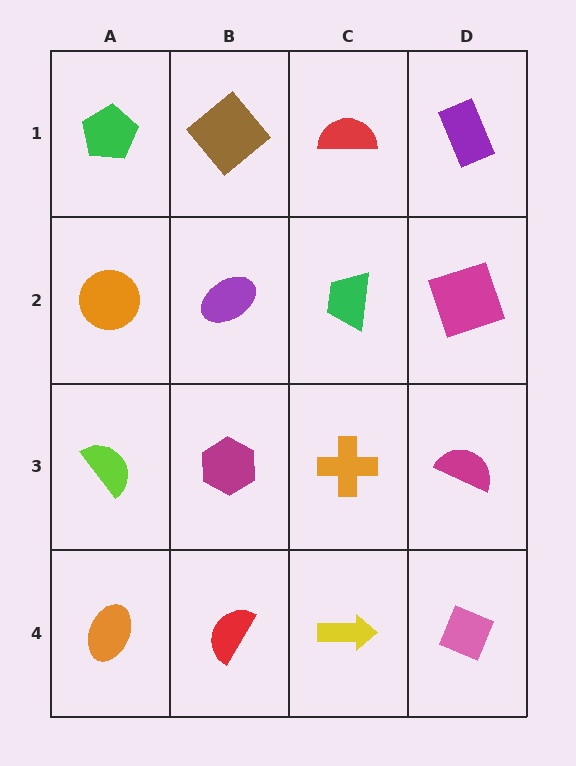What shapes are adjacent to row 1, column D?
A magenta square (row 2, column D), a red semicircle (row 1, column C).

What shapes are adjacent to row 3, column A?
An orange circle (row 2, column A), an orange ellipse (row 4, column A), a magenta hexagon (row 3, column B).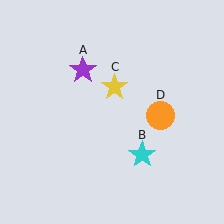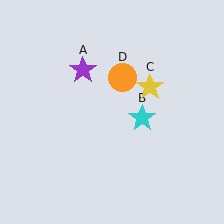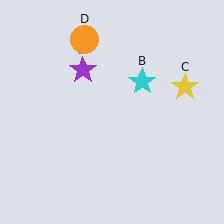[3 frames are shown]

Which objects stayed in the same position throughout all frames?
Purple star (object A) remained stationary.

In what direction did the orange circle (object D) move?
The orange circle (object D) moved up and to the left.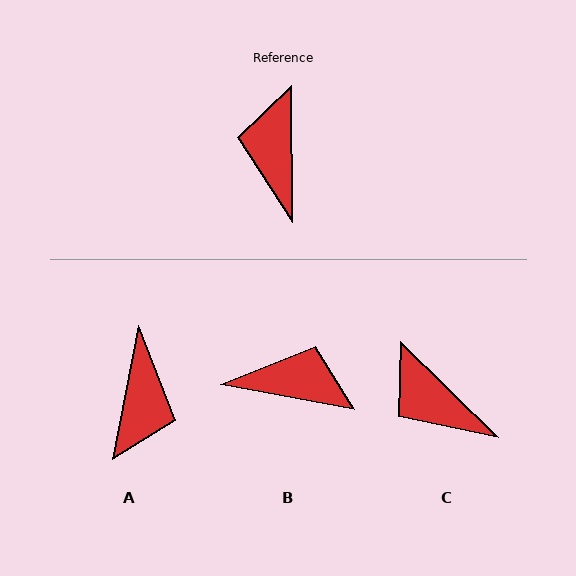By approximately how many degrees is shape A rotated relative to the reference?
Approximately 168 degrees counter-clockwise.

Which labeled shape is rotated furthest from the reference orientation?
A, about 168 degrees away.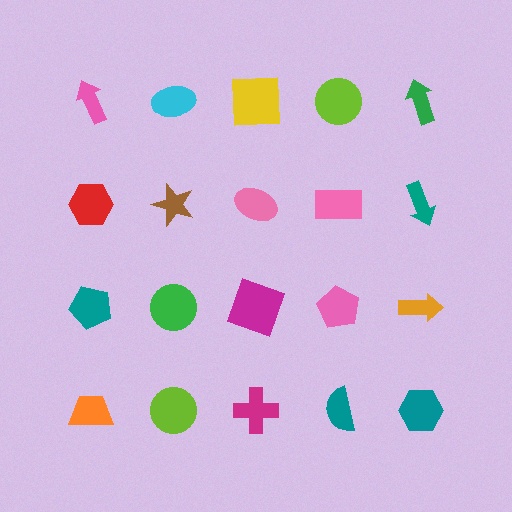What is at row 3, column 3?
A magenta square.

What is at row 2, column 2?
A brown star.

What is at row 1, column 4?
A lime circle.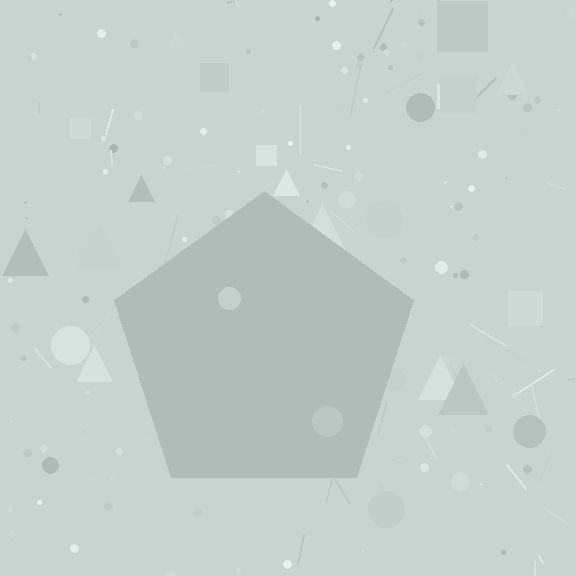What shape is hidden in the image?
A pentagon is hidden in the image.